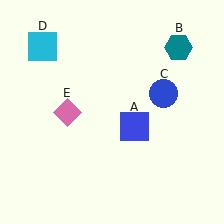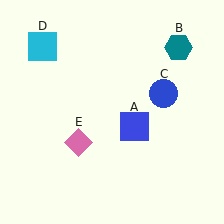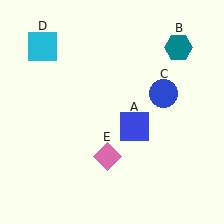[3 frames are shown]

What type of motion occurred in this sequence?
The pink diamond (object E) rotated counterclockwise around the center of the scene.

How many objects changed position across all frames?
1 object changed position: pink diamond (object E).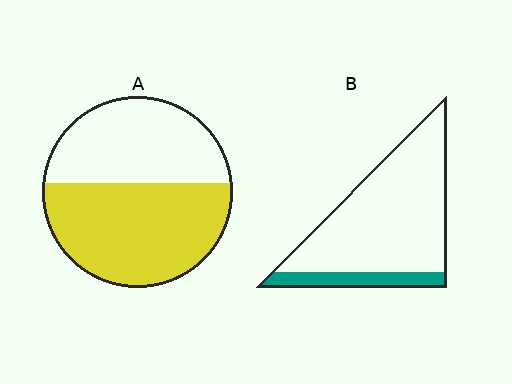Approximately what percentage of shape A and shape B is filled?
A is approximately 55% and B is approximately 15%.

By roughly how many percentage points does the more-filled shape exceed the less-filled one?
By roughly 40 percentage points (A over B).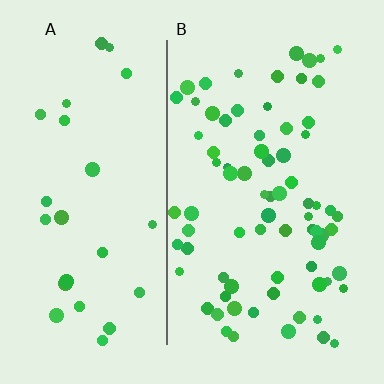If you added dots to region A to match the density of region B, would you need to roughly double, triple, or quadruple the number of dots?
Approximately triple.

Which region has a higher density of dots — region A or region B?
B (the right).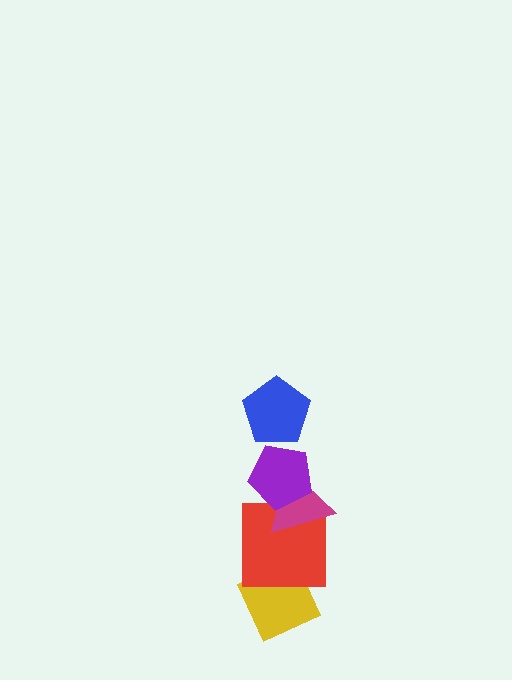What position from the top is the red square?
The red square is 4th from the top.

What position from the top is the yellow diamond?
The yellow diamond is 5th from the top.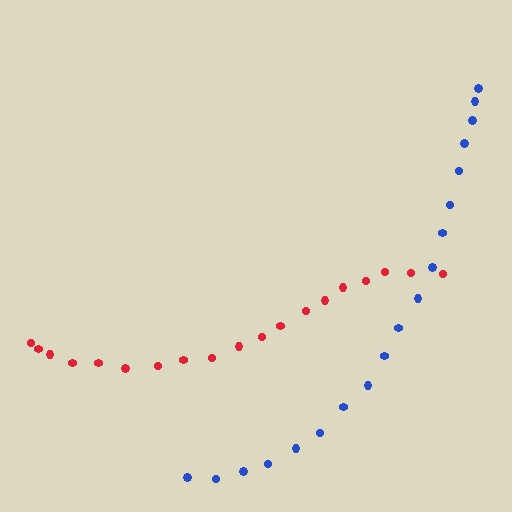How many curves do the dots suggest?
There are 2 distinct paths.